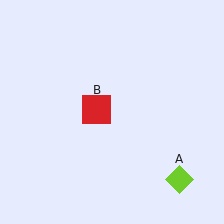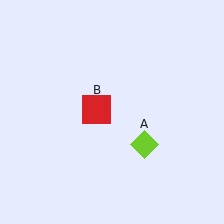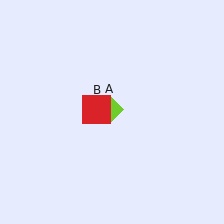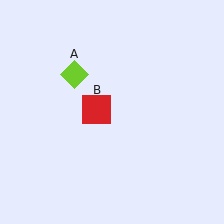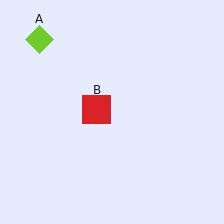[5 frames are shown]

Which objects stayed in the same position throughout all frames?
Red square (object B) remained stationary.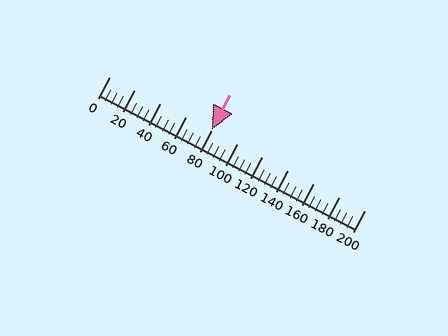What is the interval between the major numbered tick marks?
The major tick marks are spaced 20 units apart.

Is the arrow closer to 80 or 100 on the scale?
The arrow is closer to 80.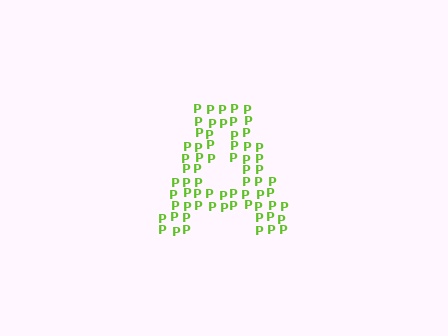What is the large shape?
The large shape is the letter A.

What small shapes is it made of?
It is made of small letter P's.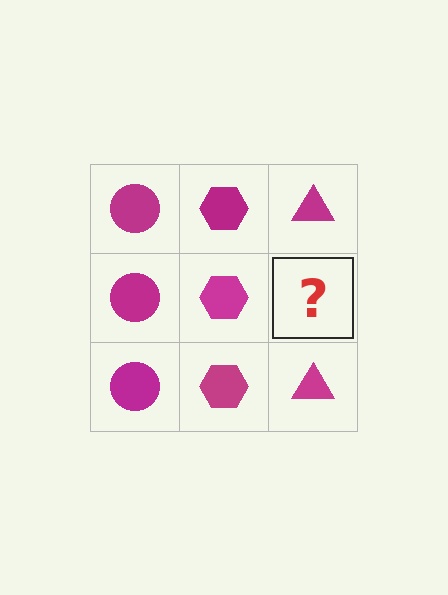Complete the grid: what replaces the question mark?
The question mark should be replaced with a magenta triangle.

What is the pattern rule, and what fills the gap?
The rule is that each column has a consistent shape. The gap should be filled with a magenta triangle.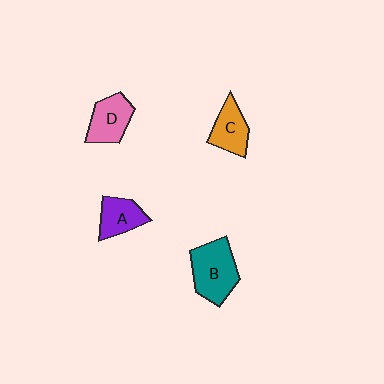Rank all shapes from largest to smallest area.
From largest to smallest: B (teal), D (pink), C (orange), A (purple).